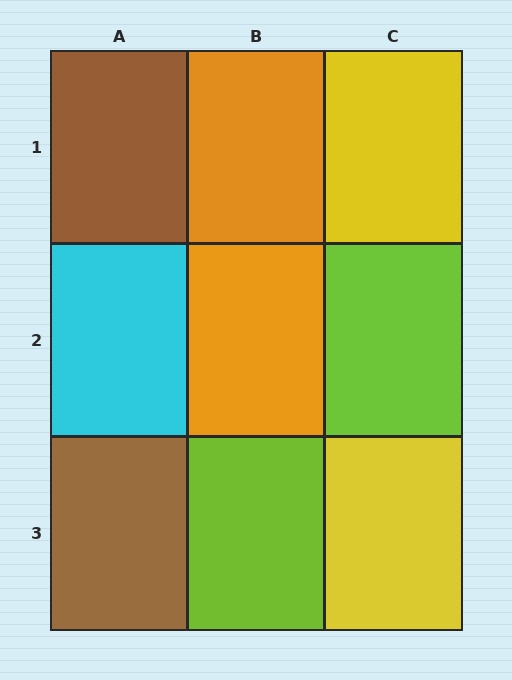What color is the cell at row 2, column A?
Cyan.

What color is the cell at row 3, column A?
Brown.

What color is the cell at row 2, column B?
Orange.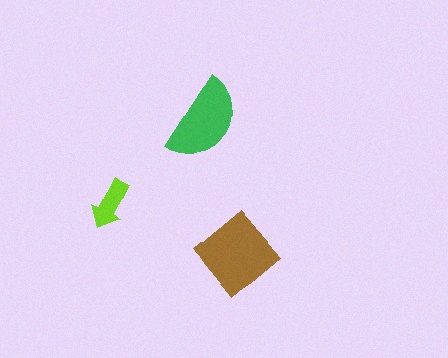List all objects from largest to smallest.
The brown diamond, the green semicircle, the lime arrow.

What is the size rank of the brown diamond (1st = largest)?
1st.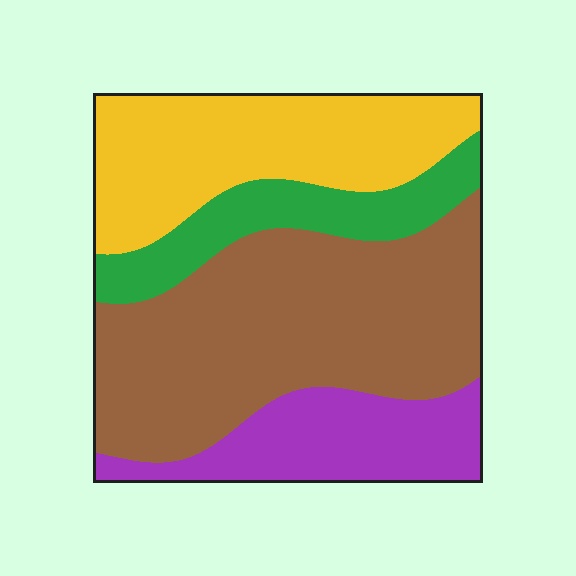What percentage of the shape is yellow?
Yellow takes up about one quarter (1/4) of the shape.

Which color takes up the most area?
Brown, at roughly 45%.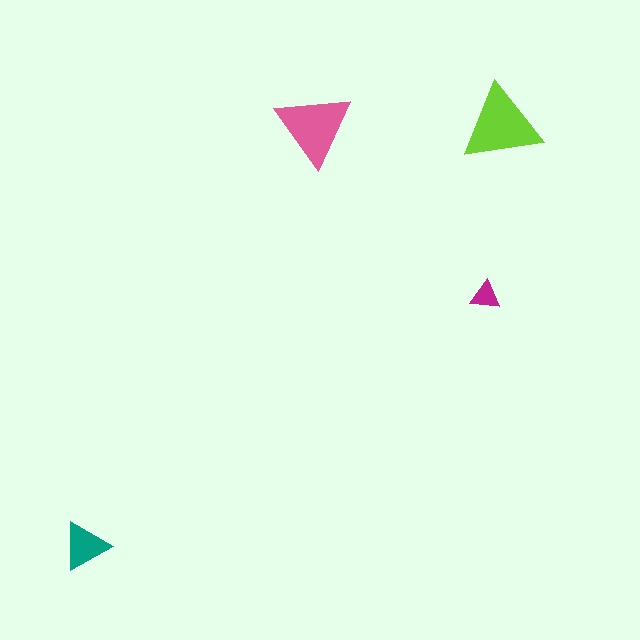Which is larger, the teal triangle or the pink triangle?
The pink one.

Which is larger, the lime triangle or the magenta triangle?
The lime one.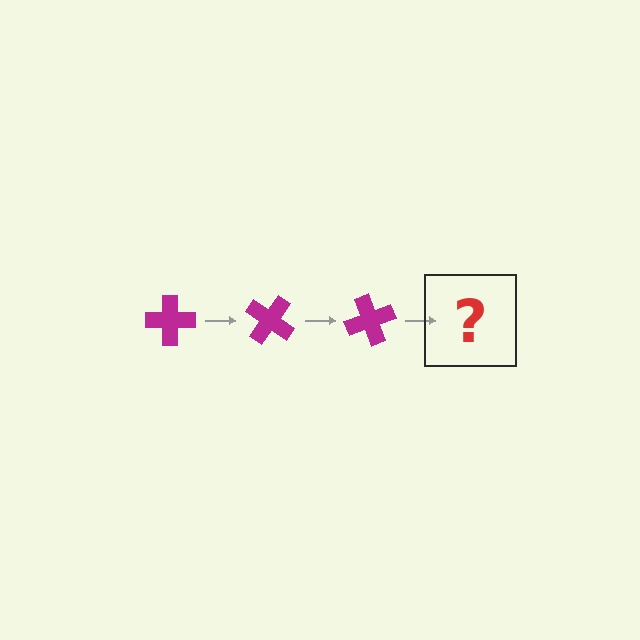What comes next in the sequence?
The next element should be a magenta cross rotated 105 degrees.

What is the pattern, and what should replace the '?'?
The pattern is that the cross rotates 35 degrees each step. The '?' should be a magenta cross rotated 105 degrees.